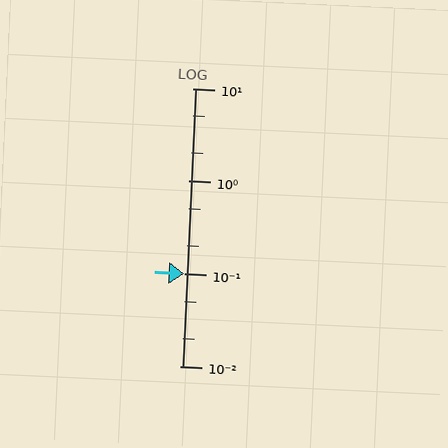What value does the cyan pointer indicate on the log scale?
The pointer indicates approximately 0.1.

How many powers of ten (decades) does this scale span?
The scale spans 3 decades, from 0.01 to 10.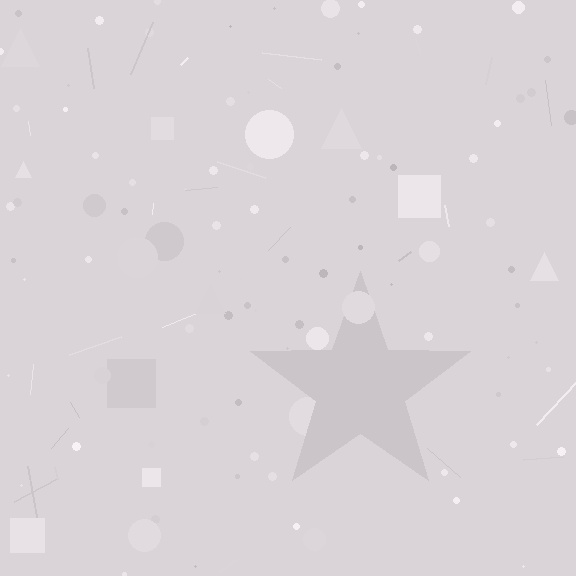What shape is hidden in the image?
A star is hidden in the image.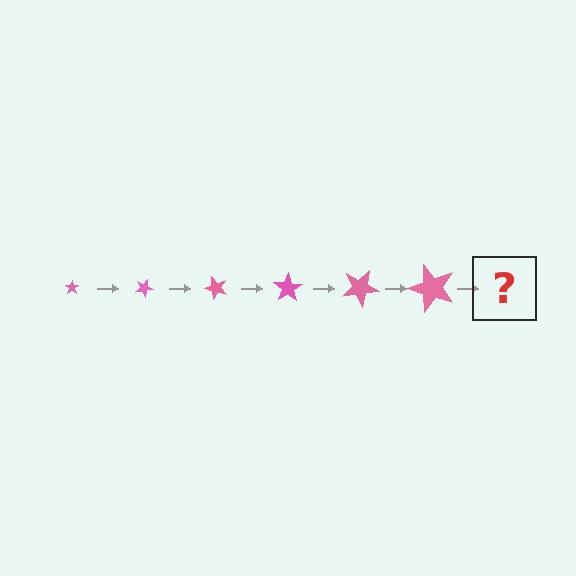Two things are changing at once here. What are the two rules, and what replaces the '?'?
The two rules are that the star grows larger each step and it rotates 25 degrees each step. The '?' should be a star, larger than the previous one and rotated 150 degrees from the start.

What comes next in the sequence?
The next element should be a star, larger than the previous one and rotated 150 degrees from the start.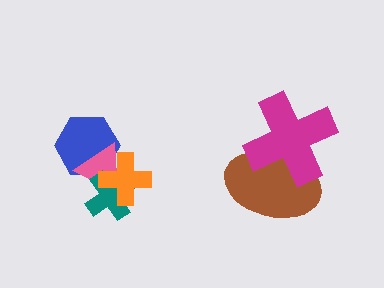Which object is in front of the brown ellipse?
The magenta cross is in front of the brown ellipse.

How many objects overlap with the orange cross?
3 objects overlap with the orange cross.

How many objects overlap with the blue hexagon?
2 objects overlap with the blue hexagon.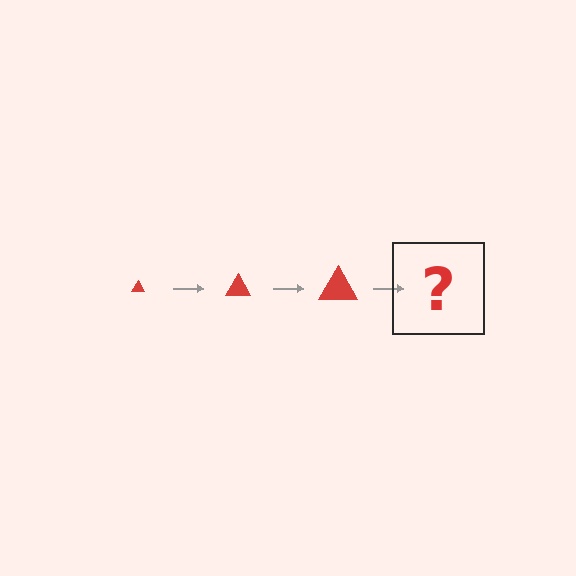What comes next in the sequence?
The next element should be a red triangle, larger than the previous one.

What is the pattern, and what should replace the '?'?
The pattern is that the triangle gets progressively larger each step. The '?' should be a red triangle, larger than the previous one.